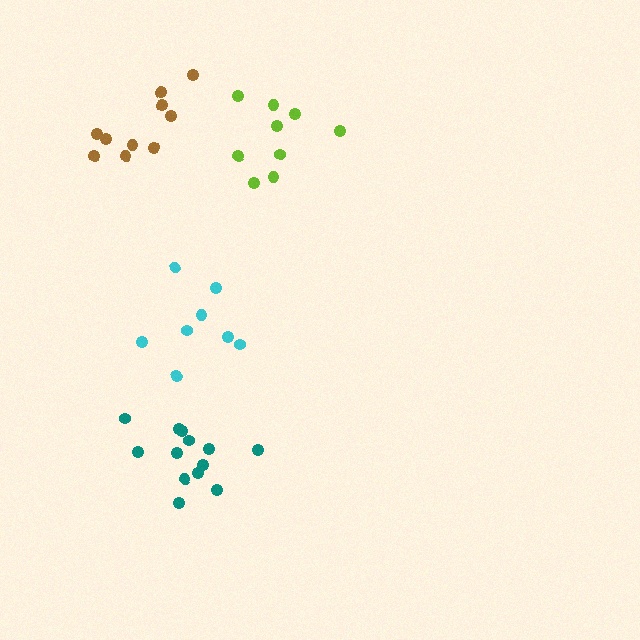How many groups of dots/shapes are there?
There are 4 groups.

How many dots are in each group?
Group 1: 9 dots, Group 2: 13 dots, Group 3: 10 dots, Group 4: 8 dots (40 total).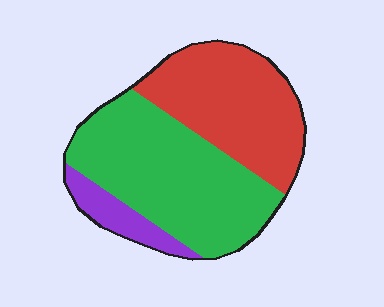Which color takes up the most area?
Green, at roughly 50%.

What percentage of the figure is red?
Red covers 39% of the figure.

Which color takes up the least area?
Purple, at roughly 10%.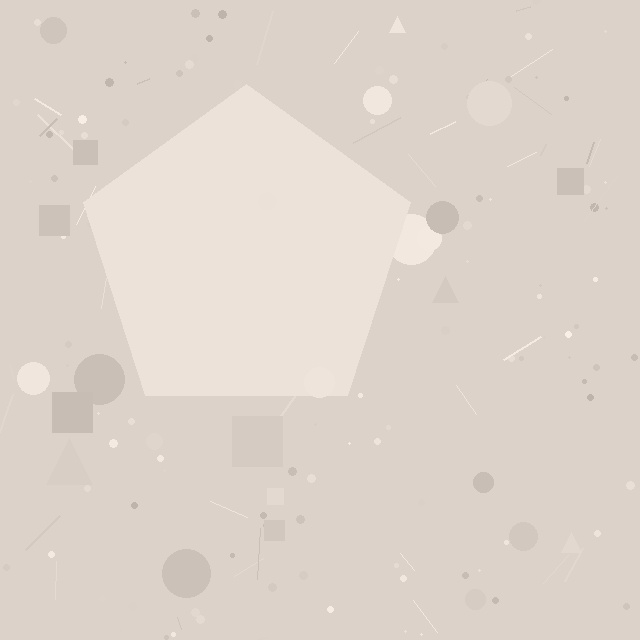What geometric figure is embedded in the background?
A pentagon is embedded in the background.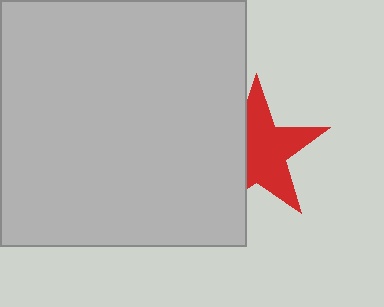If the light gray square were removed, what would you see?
You would see the complete red star.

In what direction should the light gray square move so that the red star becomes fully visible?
The light gray square should move left. That is the shortest direction to clear the overlap and leave the red star fully visible.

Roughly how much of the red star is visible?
About half of it is visible (roughly 63%).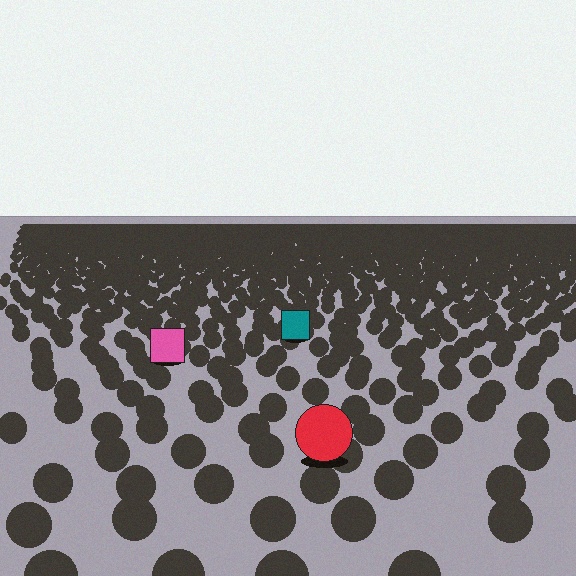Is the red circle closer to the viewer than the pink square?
Yes. The red circle is closer — you can tell from the texture gradient: the ground texture is coarser near it.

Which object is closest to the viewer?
The red circle is closest. The texture marks near it are larger and more spread out.